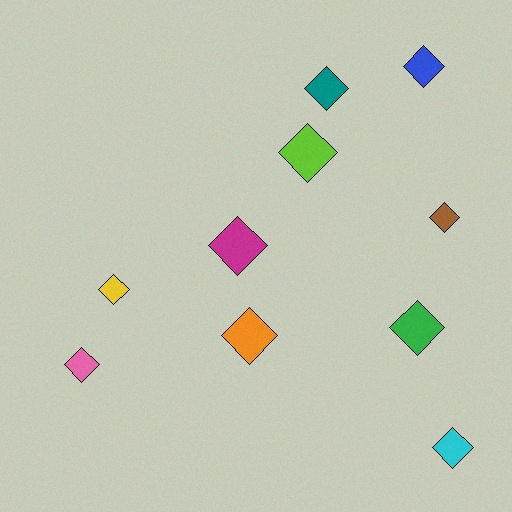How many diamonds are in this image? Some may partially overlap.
There are 10 diamonds.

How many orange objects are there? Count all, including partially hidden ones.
There is 1 orange object.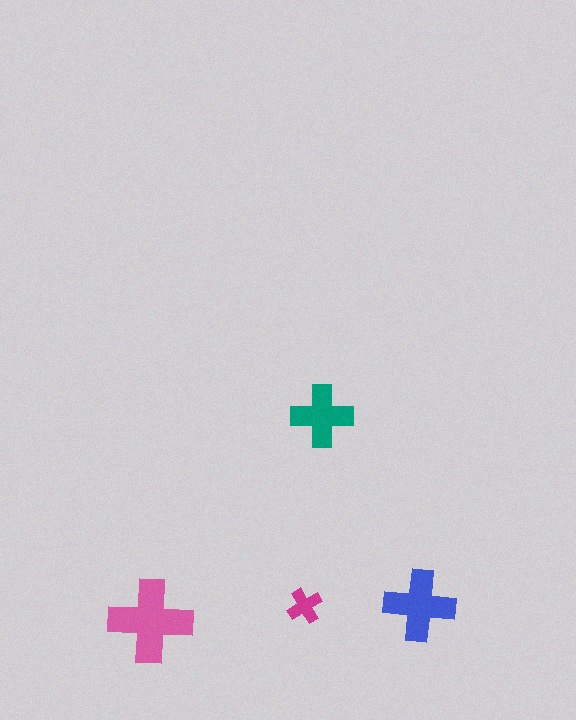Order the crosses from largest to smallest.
the pink one, the blue one, the teal one, the magenta one.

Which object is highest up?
The teal cross is topmost.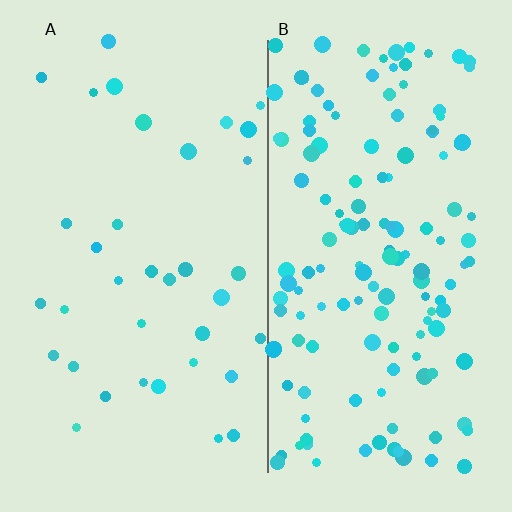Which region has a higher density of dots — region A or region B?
B (the right).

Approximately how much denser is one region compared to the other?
Approximately 4.0× — region B over region A.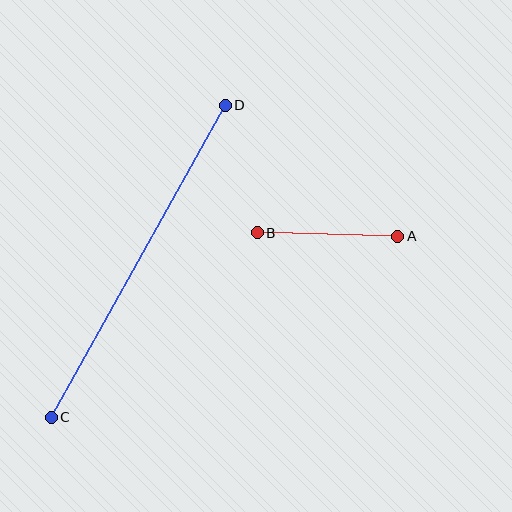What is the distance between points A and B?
The distance is approximately 141 pixels.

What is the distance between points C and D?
The distance is approximately 357 pixels.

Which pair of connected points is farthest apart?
Points C and D are farthest apart.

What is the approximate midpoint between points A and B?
The midpoint is at approximately (328, 234) pixels.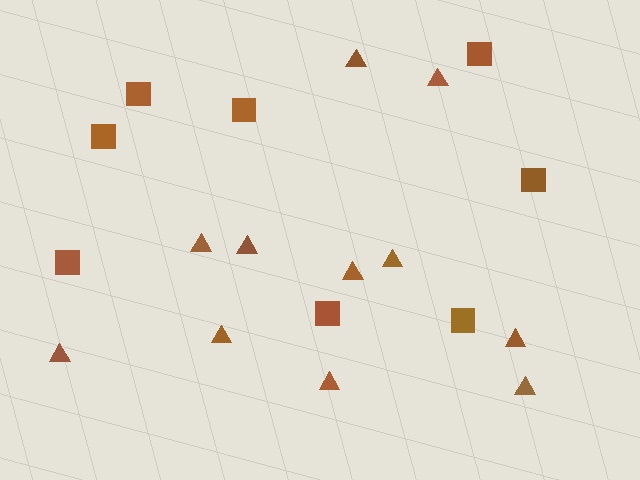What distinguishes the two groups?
There are 2 groups: one group of triangles (11) and one group of squares (8).